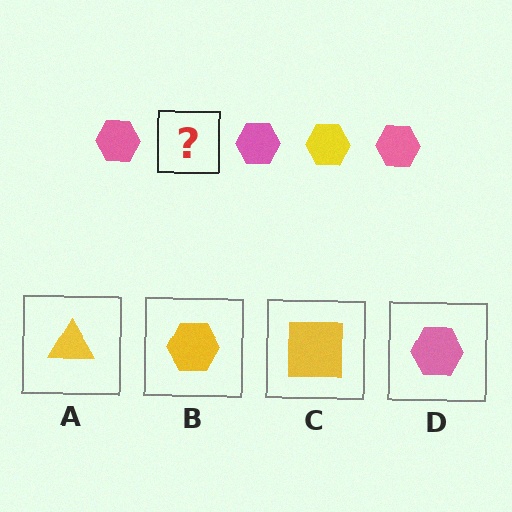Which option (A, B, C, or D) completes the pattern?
B.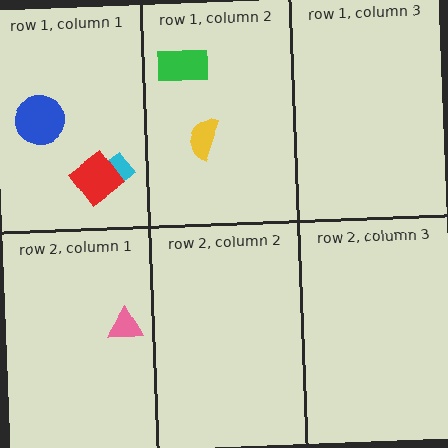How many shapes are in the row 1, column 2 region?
2.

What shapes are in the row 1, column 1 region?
The cyan diamond, the blue circle, the red diamond.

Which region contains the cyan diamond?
The row 1, column 1 region.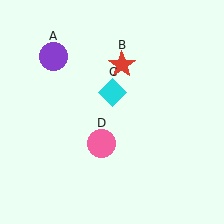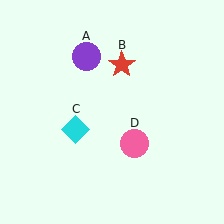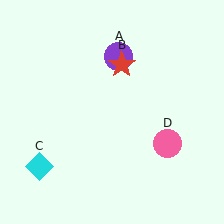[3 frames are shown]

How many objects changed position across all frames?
3 objects changed position: purple circle (object A), cyan diamond (object C), pink circle (object D).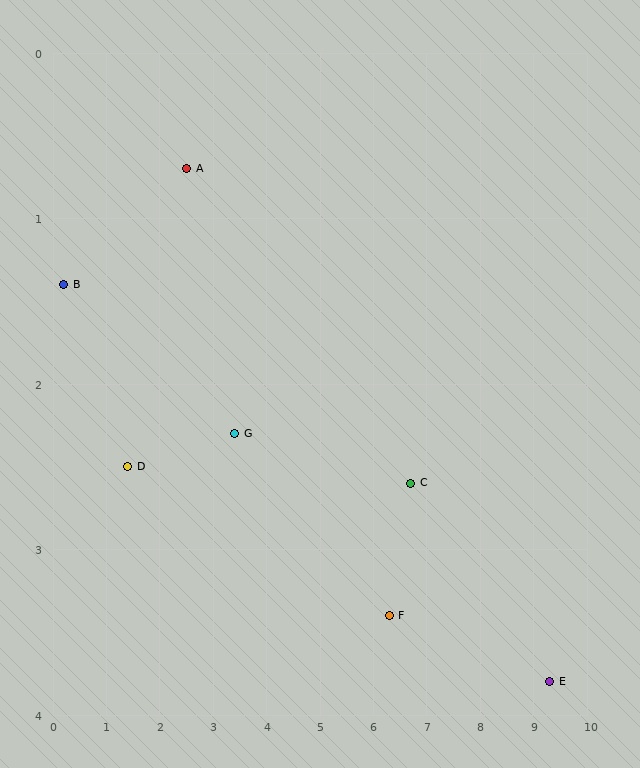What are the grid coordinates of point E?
Point E is at approximately (9.3, 3.8).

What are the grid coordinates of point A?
Point A is at approximately (2.5, 0.7).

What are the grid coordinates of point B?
Point B is at approximately (0.2, 1.4).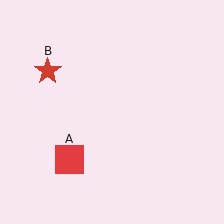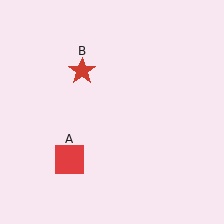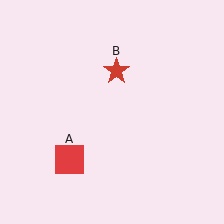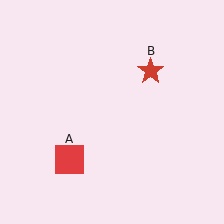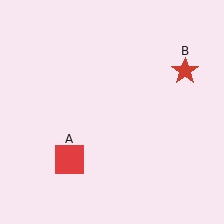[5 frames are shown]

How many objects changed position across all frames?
1 object changed position: red star (object B).